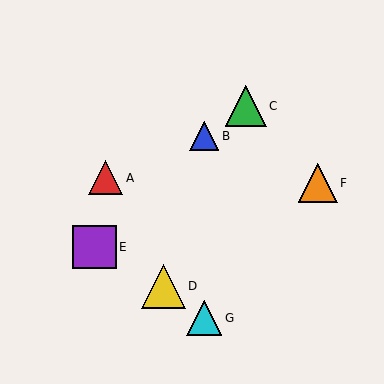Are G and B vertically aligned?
Yes, both are at x≈204.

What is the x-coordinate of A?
Object A is at x≈106.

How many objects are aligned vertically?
2 objects (B, G) are aligned vertically.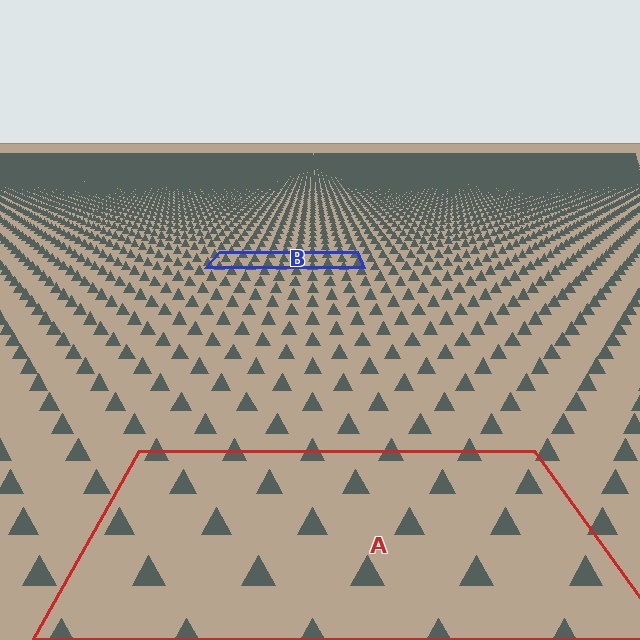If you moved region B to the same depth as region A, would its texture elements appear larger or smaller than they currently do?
They would appear larger. At a closer depth, the same texture elements are projected at a bigger on-screen size.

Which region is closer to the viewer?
Region A is closer. The texture elements there are larger and more spread out.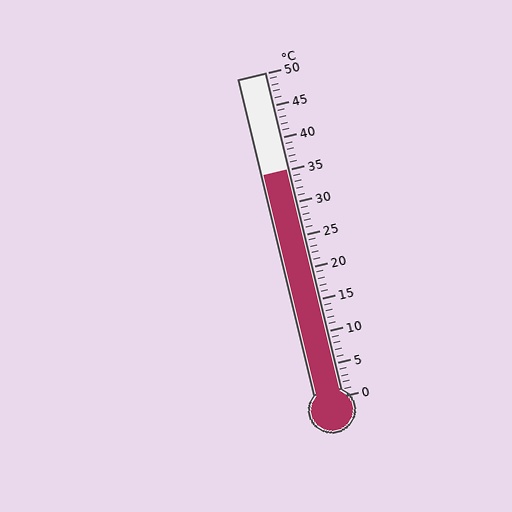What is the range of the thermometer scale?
The thermometer scale ranges from 0°C to 50°C.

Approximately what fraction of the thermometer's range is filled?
The thermometer is filled to approximately 70% of its range.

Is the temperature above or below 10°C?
The temperature is above 10°C.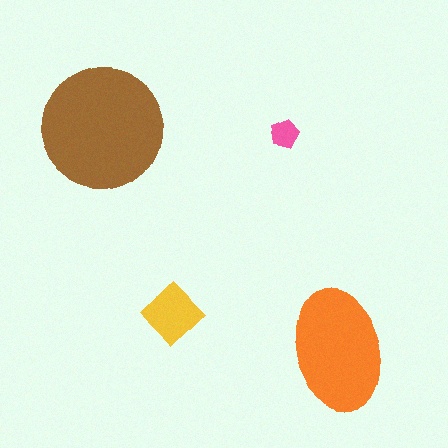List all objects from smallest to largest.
The pink pentagon, the yellow diamond, the orange ellipse, the brown circle.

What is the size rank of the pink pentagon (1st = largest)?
4th.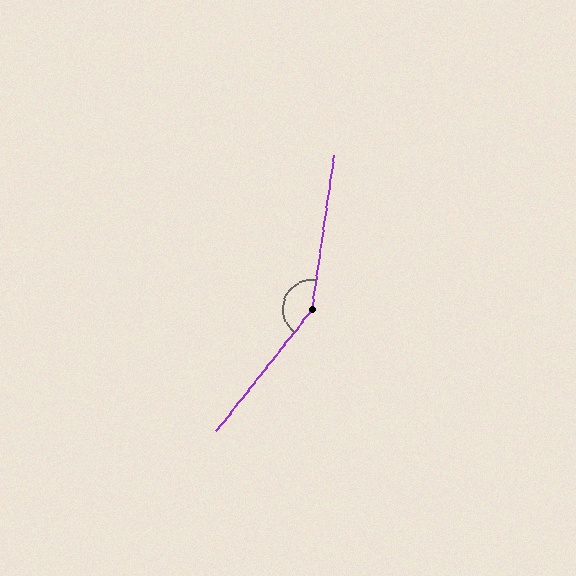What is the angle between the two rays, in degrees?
Approximately 150 degrees.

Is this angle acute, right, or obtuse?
It is obtuse.